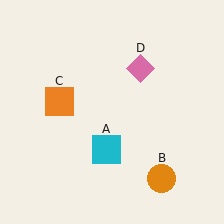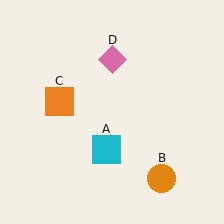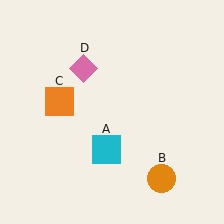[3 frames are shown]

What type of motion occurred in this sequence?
The pink diamond (object D) rotated counterclockwise around the center of the scene.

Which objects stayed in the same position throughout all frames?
Cyan square (object A) and orange circle (object B) and orange square (object C) remained stationary.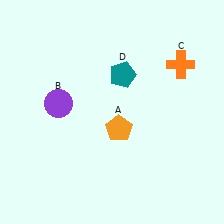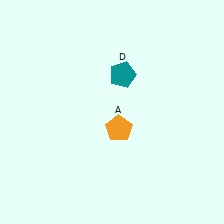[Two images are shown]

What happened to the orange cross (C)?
The orange cross (C) was removed in Image 2. It was in the top-right area of Image 1.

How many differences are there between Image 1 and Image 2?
There are 2 differences between the two images.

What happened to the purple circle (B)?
The purple circle (B) was removed in Image 2. It was in the top-left area of Image 1.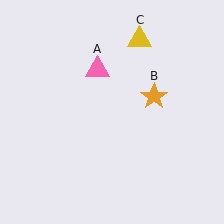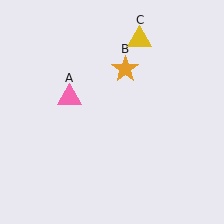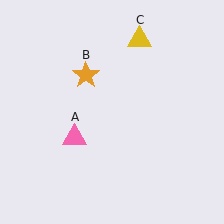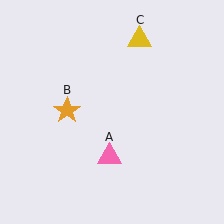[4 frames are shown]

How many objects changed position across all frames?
2 objects changed position: pink triangle (object A), orange star (object B).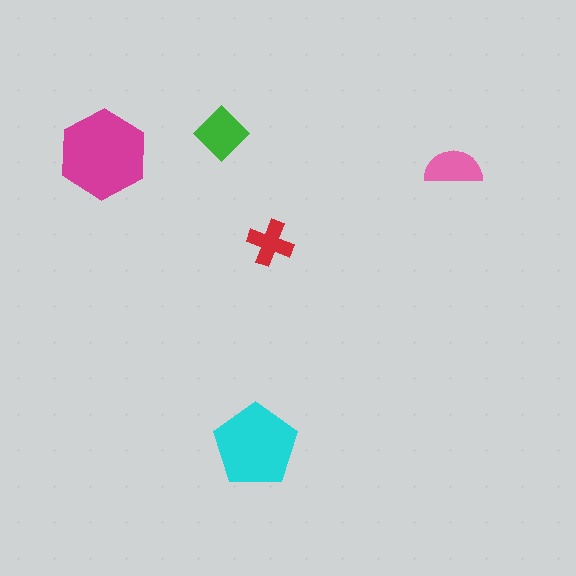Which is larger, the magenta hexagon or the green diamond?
The magenta hexagon.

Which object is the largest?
The magenta hexagon.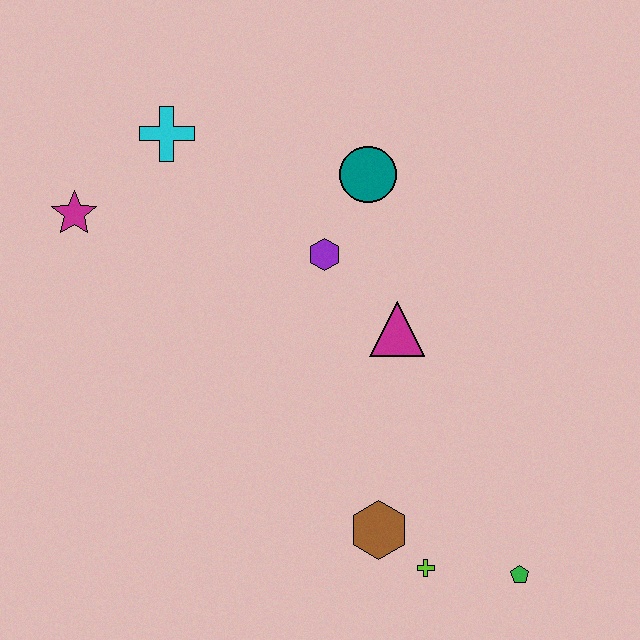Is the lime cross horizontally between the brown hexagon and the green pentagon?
Yes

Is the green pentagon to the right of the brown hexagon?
Yes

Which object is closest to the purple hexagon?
The teal circle is closest to the purple hexagon.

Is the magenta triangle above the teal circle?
No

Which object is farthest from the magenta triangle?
The magenta star is farthest from the magenta triangle.